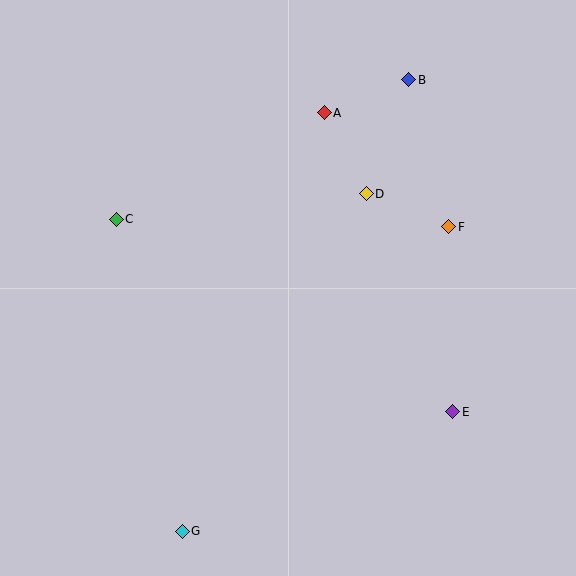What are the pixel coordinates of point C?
Point C is at (116, 219).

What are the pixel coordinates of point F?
Point F is at (449, 227).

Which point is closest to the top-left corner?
Point C is closest to the top-left corner.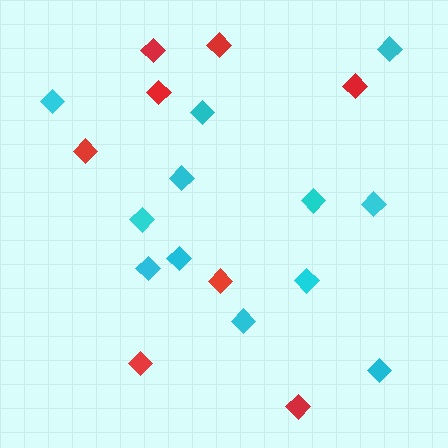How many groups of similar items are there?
There are 2 groups: one group of red diamonds (8) and one group of cyan diamonds (12).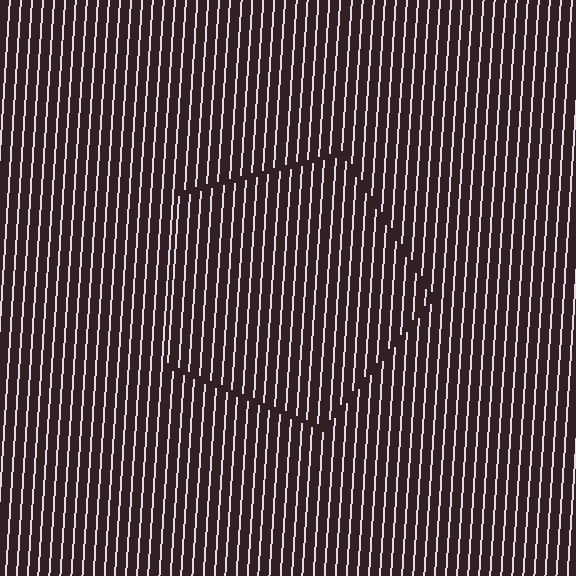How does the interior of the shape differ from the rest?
The interior of the shape contains the same grating, shifted by half a period — the contour is defined by the phase discontinuity where line-ends from the inner and outer gratings abut.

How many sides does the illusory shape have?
5 sides — the line-ends trace a pentagon.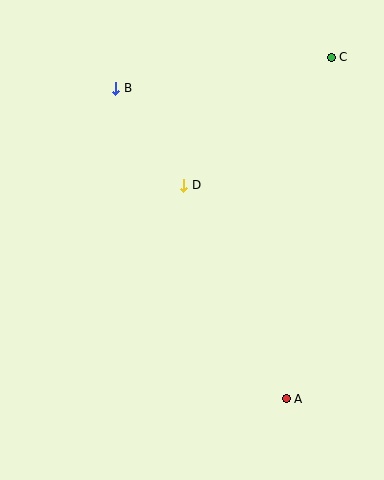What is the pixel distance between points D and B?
The distance between D and B is 119 pixels.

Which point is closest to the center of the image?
Point D at (184, 186) is closest to the center.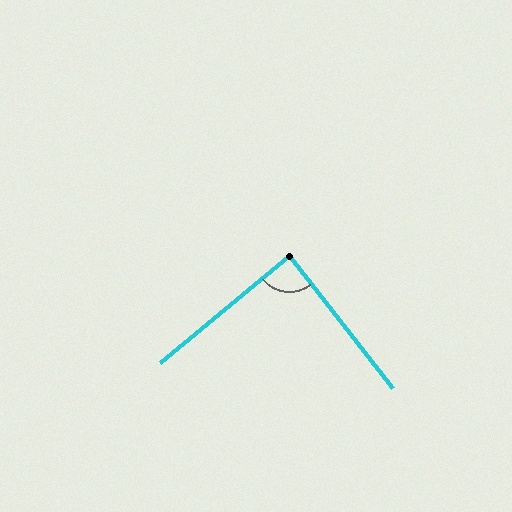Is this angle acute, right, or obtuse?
It is approximately a right angle.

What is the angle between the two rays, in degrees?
Approximately 88 degrees.